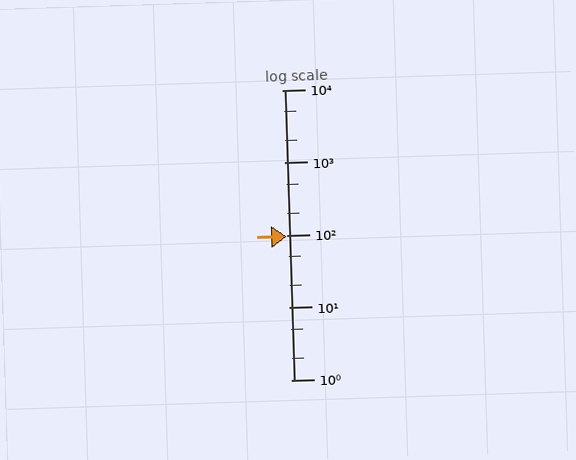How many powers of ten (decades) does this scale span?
The scale spans 4 decades, from 1 to 10000.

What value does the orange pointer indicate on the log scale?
The pointer indicates approximately 95.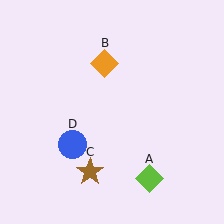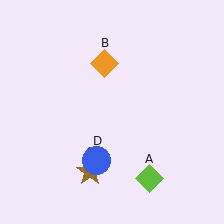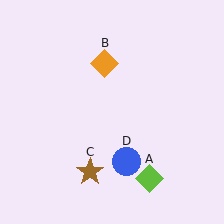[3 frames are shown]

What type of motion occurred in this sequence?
The blue circle (object D) rotated counterclockwise around the center of the scene.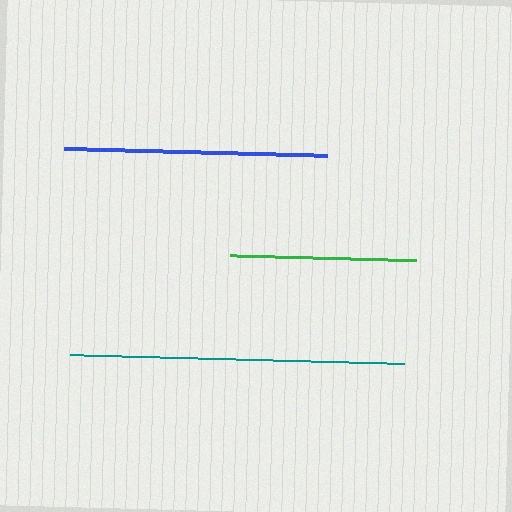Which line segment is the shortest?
The green line is the shortest at approximately 186 pixels.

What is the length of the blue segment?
The blue segment is approximately 263 pixels long.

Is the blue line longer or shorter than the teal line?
The teal line is longer than the blue line.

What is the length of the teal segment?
The teal segment is approximately 334 pixels long.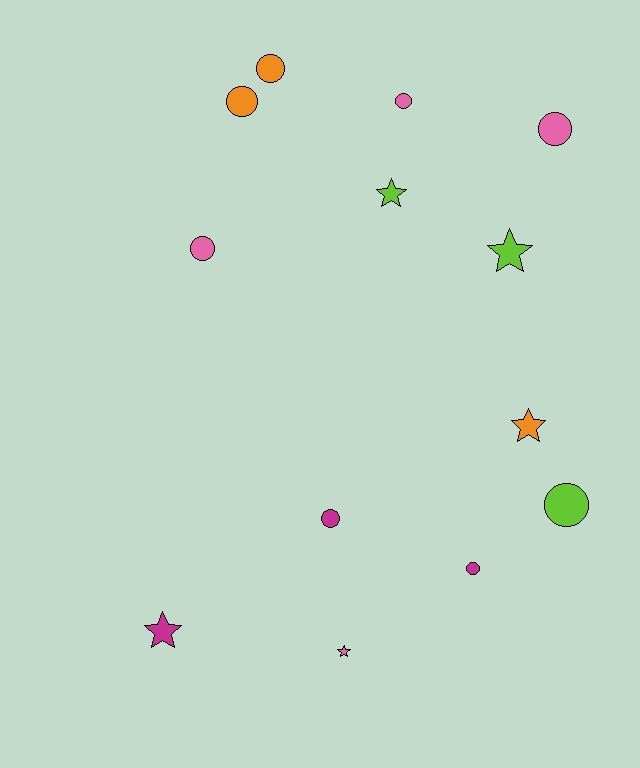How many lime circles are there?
There is 1 lime circle.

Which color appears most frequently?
Pink, with 4 objects.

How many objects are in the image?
There are 13 objects.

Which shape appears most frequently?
Circle, with 8 objects.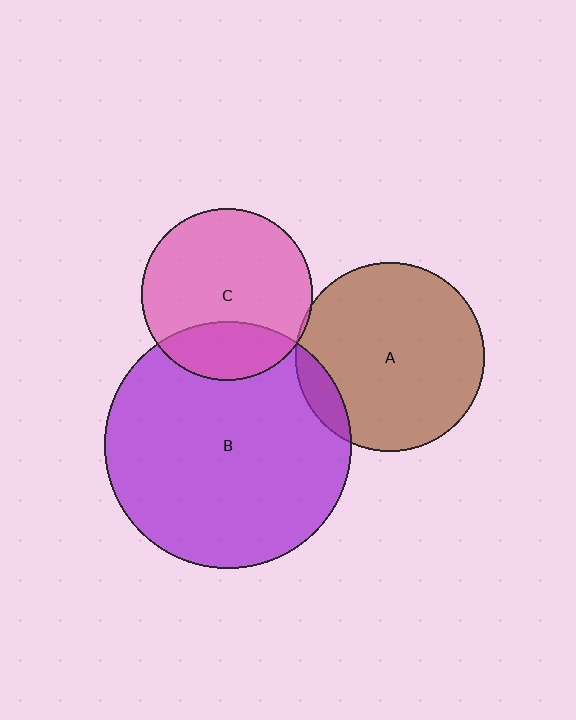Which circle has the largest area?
Circle B (purple).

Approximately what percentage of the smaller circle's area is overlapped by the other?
Approximately 25%.